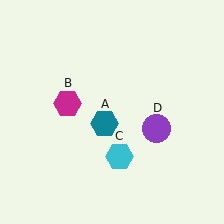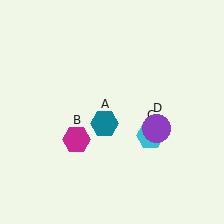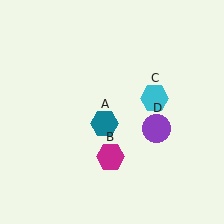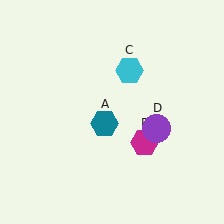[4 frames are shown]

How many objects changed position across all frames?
2 objects changed position: magenta hexagon (object B), cyan hexagon (object C).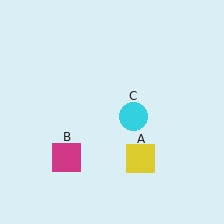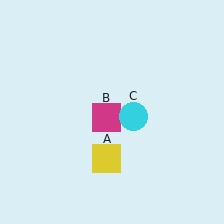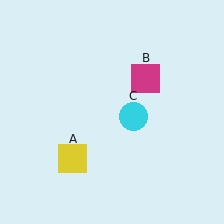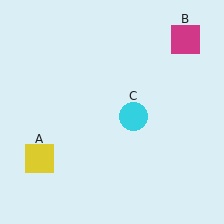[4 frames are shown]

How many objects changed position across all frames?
2 objects changed position: yellow square (object A), magenta square (object B).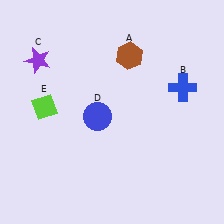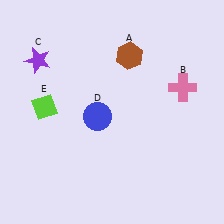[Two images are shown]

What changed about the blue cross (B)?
In Image 1, B is blue. In Image 2, it changed to pink.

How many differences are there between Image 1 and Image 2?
There is 1 difference between the two images.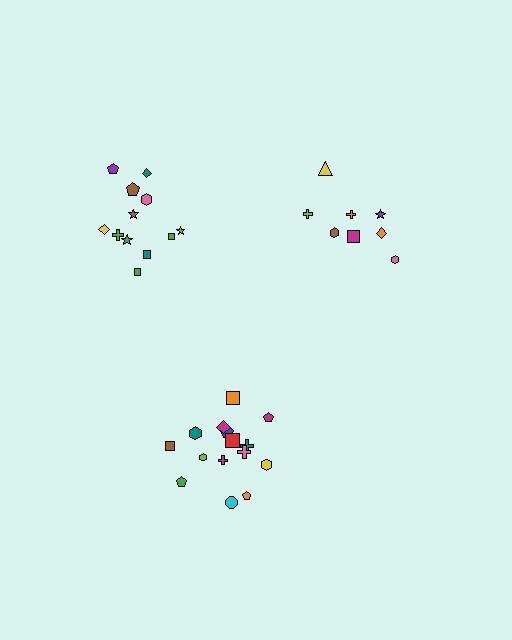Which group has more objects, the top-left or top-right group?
The top-left group.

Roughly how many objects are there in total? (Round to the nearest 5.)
Roughly 35 objects in total.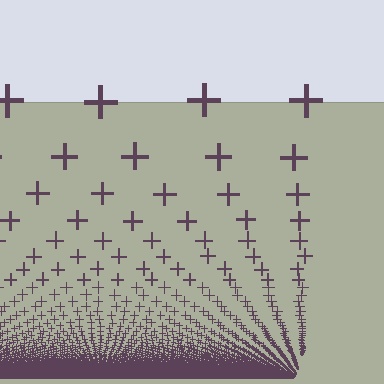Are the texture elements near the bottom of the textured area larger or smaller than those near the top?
Smaller. The gradient is inverted — elements near the bottom are smaller and denser.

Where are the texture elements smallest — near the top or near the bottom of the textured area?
Near the bottom.